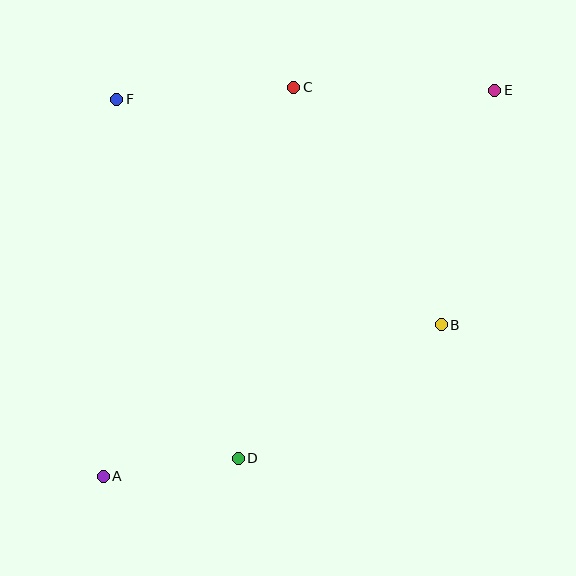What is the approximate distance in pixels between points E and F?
The distance between E and F is approximately 378 pixels.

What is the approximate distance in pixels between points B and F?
The distance between B and F is approximately 395 pixels.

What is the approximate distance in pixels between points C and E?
The distance between C and E is approximately 201 pixels.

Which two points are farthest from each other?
Points A and E are farthest from each other.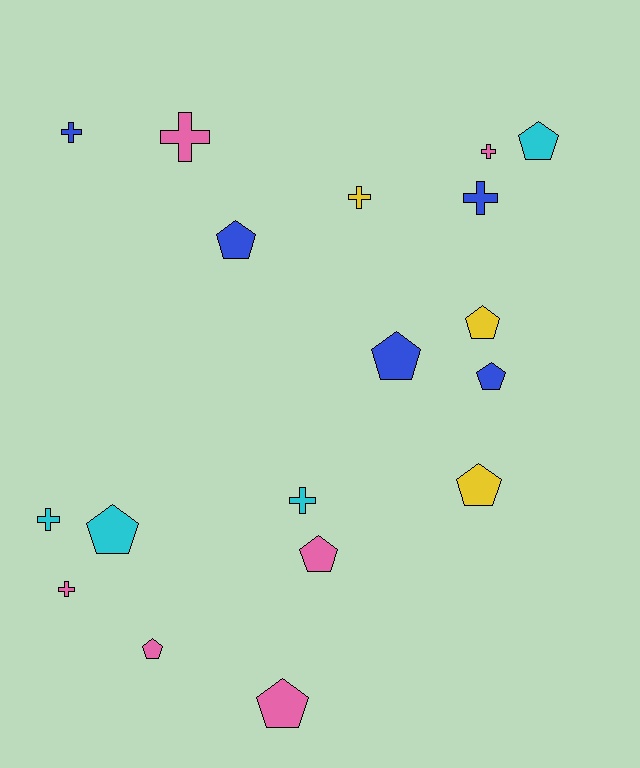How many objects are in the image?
There are 18 objects.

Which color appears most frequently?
Pink, with 6 objects.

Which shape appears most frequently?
Pentagon, with 10 objects.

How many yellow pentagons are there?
There are 2 yellow pentagons.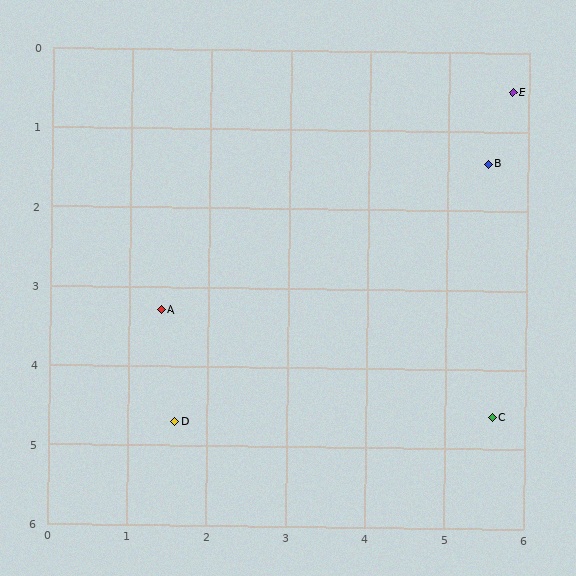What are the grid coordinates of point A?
Point A is at approximately (1.4, 3.3).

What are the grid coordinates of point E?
Point E is at approximately (5.8, 0.5).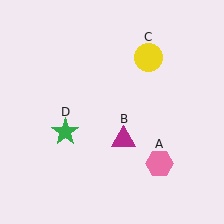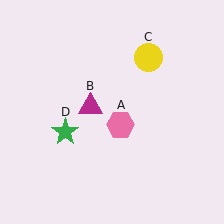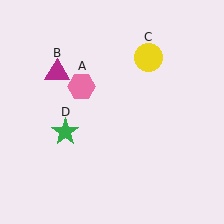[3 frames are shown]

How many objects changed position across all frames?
2 objects changed position: pink hexagon (object A), magenta triangle (object B).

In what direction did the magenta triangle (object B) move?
The magenta triangle (object B) moved up and to the left.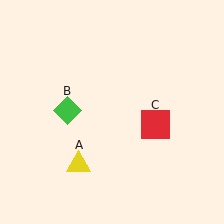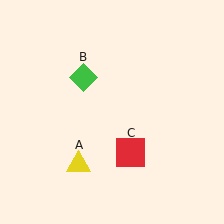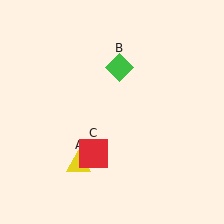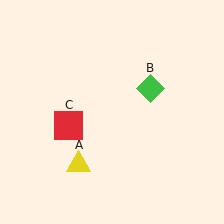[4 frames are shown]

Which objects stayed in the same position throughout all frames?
Yellow triangle (object A) remained stationary.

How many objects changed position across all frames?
2 objects changed position: green diamond (object B), red square (object C).